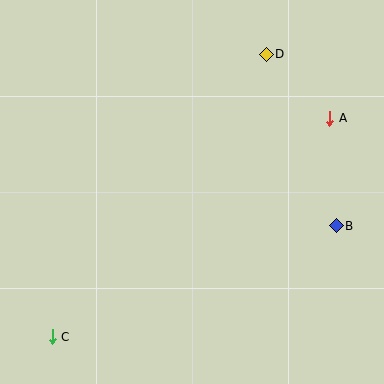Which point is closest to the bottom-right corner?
Point B is closest to the bottom-right corner.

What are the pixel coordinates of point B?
Point B is at (336, 226).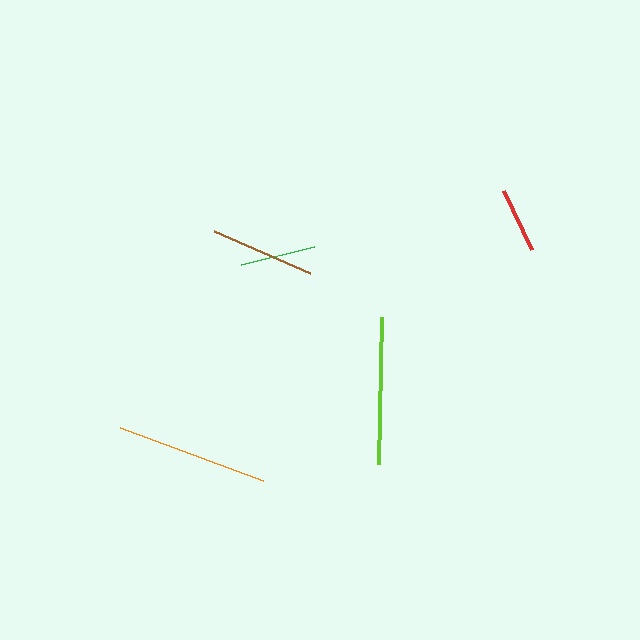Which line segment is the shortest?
The red line is the shortest at approximately 65 pixels.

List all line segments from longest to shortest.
From longest to shortest: orange, lime, brown, green, red.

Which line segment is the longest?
The orange line is the longest at approximately 153 pixels.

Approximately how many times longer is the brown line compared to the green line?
The brown line is approximately 1.4 times the length of the green line.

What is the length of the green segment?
The green segment is approximately 75 pixels long.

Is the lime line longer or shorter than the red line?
The lime line is longer than the red line.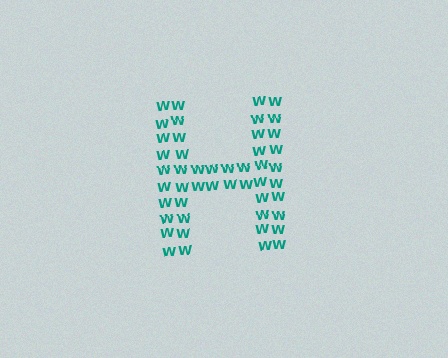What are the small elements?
The small elements are letter W's.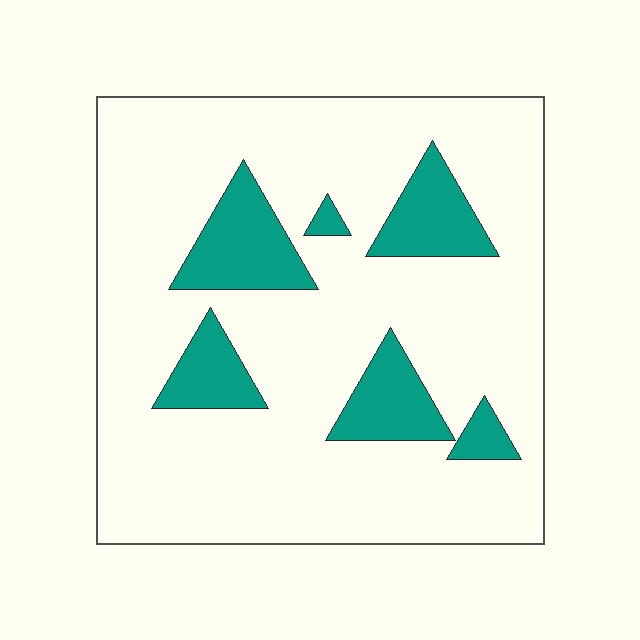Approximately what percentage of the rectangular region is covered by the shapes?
Approximately 15%.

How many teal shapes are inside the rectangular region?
6.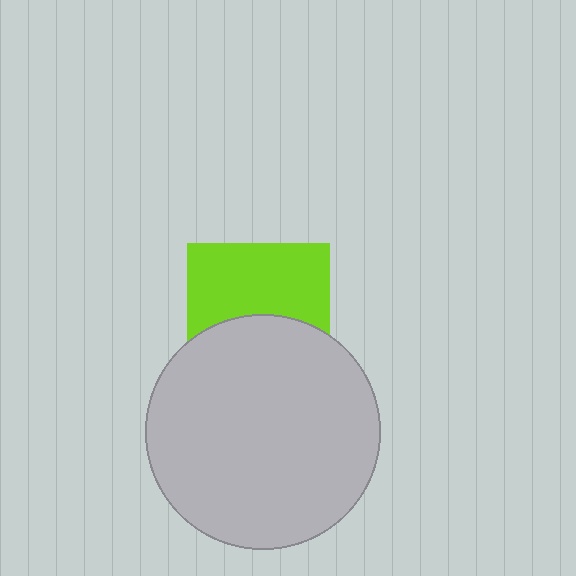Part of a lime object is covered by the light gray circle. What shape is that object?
It is a square.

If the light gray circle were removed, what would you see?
You would see the complete lime square.